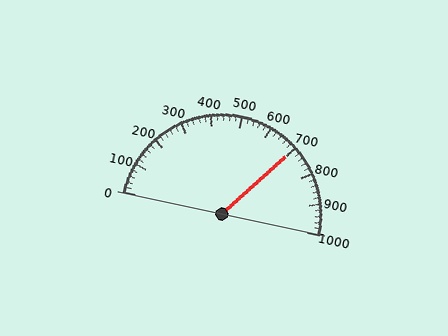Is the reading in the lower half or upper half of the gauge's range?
The reading is in the upper half of the range (0 to 1000).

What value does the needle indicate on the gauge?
The needle indicates approximately 700.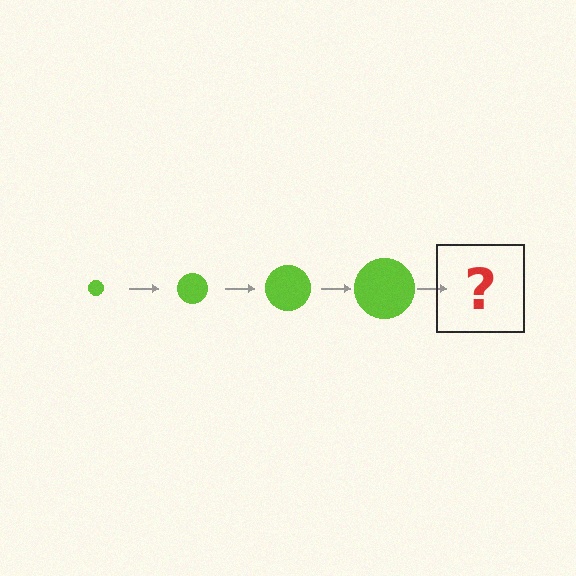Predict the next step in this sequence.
The next step is a lime circle, larger than the previous one.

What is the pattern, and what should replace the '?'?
The pattern is that the circle gets progressively larger each step. The '?' should be a lime circle, larger than the previous one.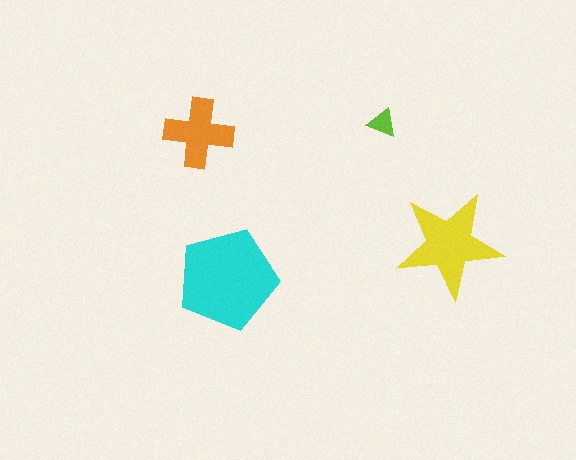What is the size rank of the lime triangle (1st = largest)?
4th.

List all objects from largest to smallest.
The cyan pentagon, the yellow star, the orange cross, the lime triangle.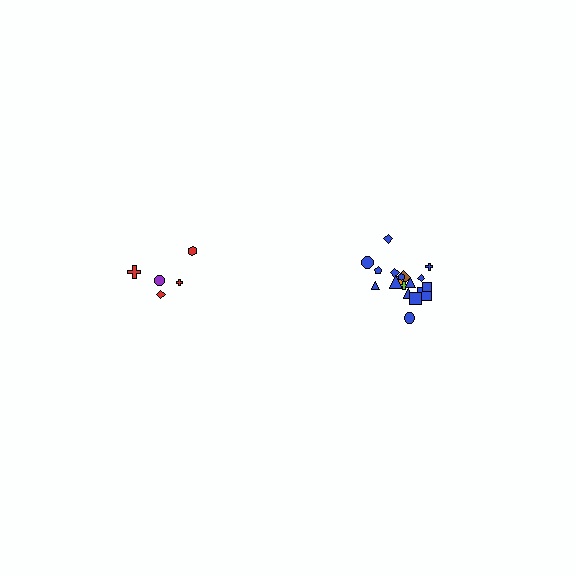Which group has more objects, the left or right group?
The right group.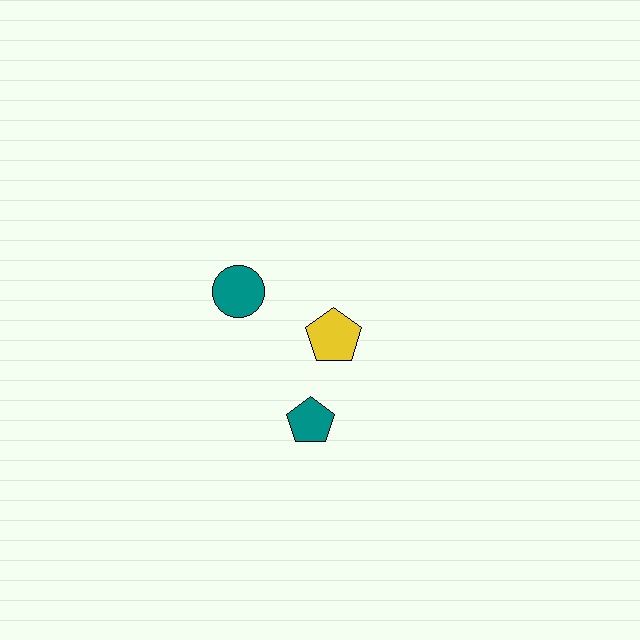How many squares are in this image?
There are no squares.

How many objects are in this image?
There are 3 objects.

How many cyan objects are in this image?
There are no cyan objects.